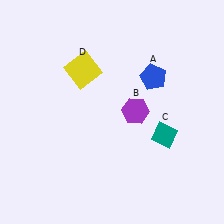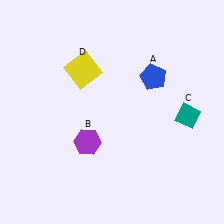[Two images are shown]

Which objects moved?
The objects that moved are: the purple hexagon (B), the teal diamond (C).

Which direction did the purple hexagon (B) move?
The purple hexagon (B) moved left.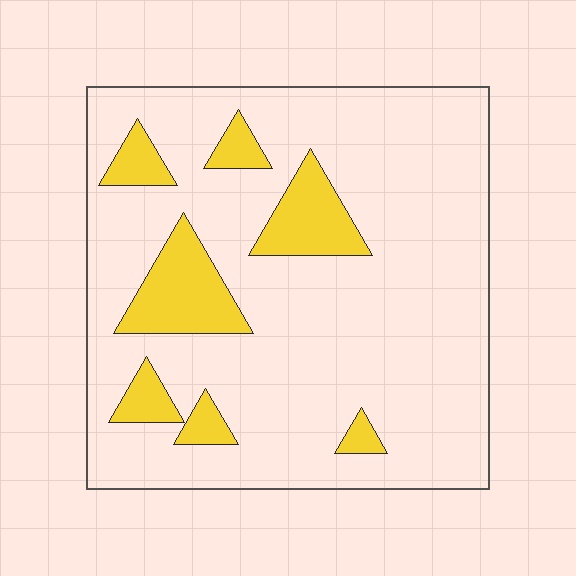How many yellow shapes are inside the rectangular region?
7.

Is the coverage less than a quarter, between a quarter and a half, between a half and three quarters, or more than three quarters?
Less than a quarter.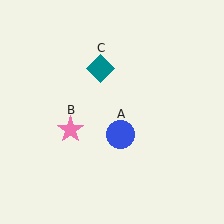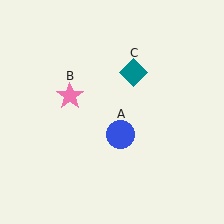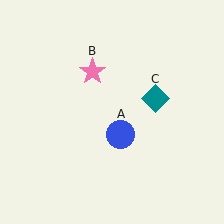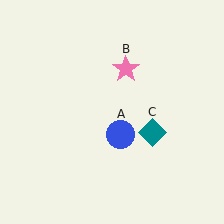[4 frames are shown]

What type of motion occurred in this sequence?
The pink star (object B), teal diamond (object C) rotated clockwise around the center of the scene.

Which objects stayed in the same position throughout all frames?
Blue circle (object A) remained stationary.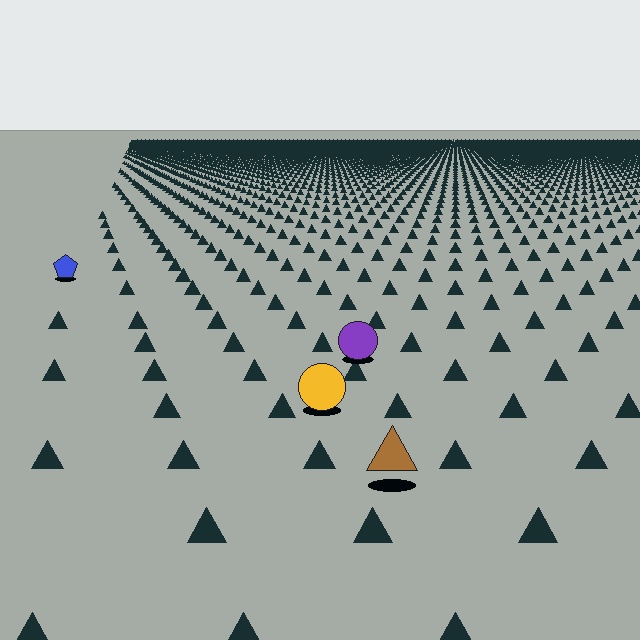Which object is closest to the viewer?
The brown triangle is closest. The texture marks near it are larger and more spread out.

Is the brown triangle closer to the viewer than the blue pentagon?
Yes. The brown triangle is closer — you can tell from the texture gradient: the ground texture is coarser near it.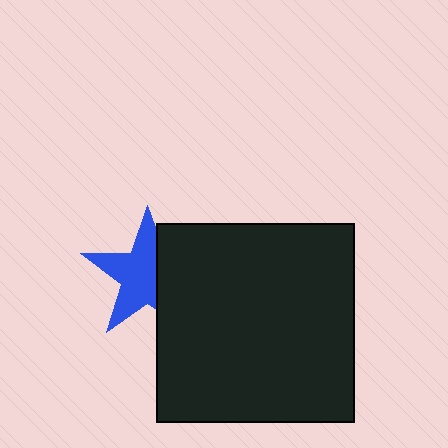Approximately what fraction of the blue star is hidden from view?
Roughly 38% of the blue star is hidden behind the black square.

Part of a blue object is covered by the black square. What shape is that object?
It is a star.